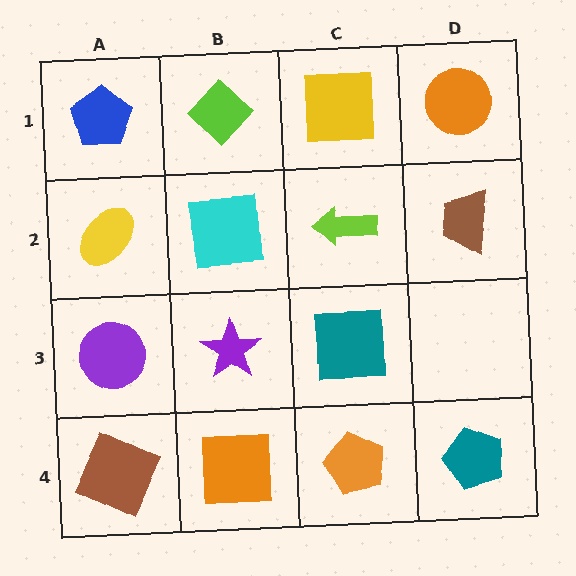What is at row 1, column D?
An orange circle.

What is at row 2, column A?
A yellow ellipse.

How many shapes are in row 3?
3 shapes.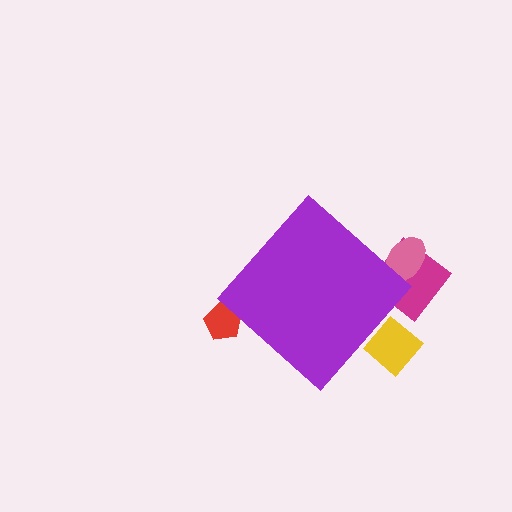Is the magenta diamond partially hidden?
Yes, the magenta diamond is partially hidden behind the purple diamond.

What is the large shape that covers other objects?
A purple diamond.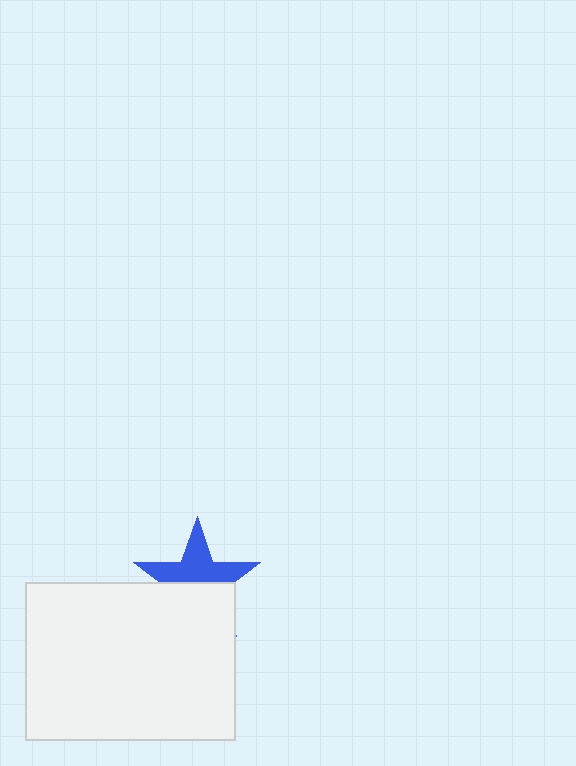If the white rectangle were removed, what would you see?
You would see the complete blue star.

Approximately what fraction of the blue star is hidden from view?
Roughly 48% of the blue star is hidden behind the white rectangle.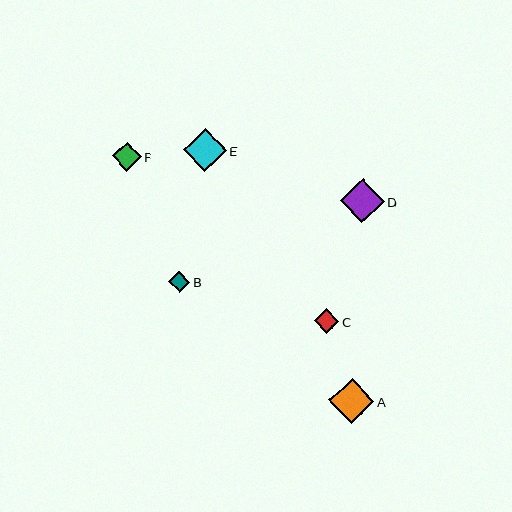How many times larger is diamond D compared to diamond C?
Diamond D is approximately 1.8 times the size of diamond C.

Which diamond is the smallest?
Diamond B is the smallest with a size of approximately 21 pixels.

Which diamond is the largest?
Diamond A is the largest with a size of approximately 45 pixels.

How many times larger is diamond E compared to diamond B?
Diamond E is approximately 2.0 times the size of diamond B.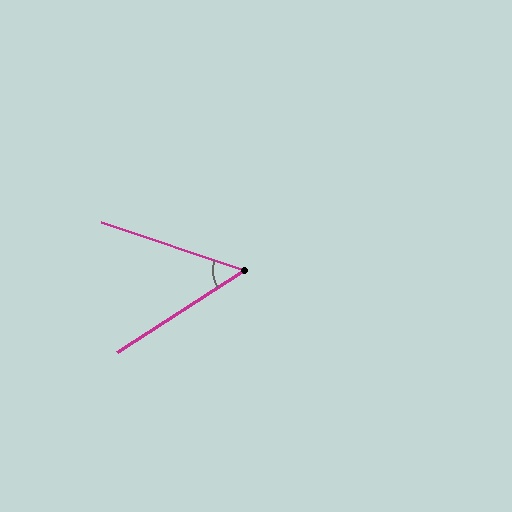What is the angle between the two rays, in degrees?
Approximately 52 degrees.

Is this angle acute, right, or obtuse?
It is acute.